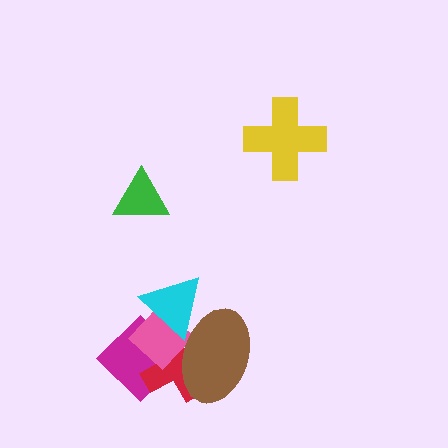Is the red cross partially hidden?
Yes, it is partially covered by another shape.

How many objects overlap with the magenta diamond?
4 objects overlap with the magenta diamond.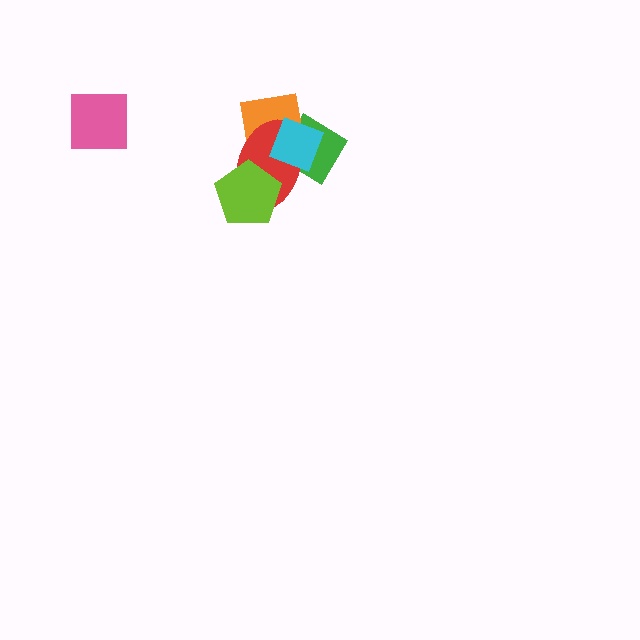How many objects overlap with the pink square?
0 objects overlap with the pink square.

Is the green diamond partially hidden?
Yes, it is partially covered by another shape.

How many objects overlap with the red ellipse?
4 objects overlap with the red ellipse.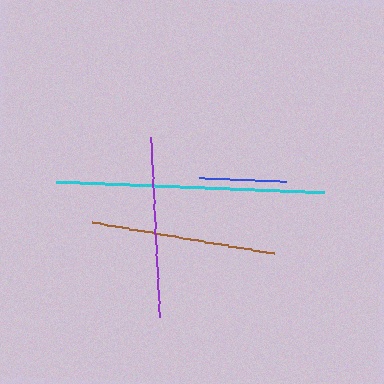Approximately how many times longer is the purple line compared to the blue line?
The purple line is approximately 2.0 times the length of the blue line.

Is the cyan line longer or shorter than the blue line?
The cyan line is longer than the blue line.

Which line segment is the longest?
The cyan line is the longest at approximately 268 pixels.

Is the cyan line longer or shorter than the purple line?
The cyan line is longer than the purple line.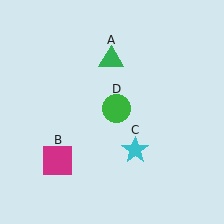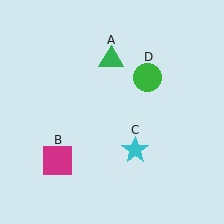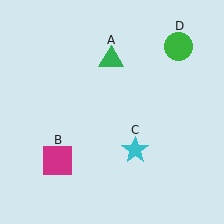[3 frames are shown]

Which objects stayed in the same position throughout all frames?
Green triangle (object A) and magenta square (object B) and cyan star (object C) remained stationary.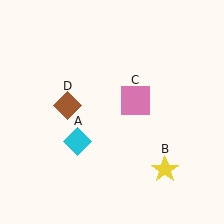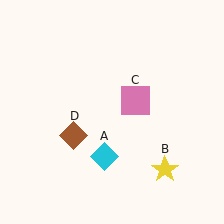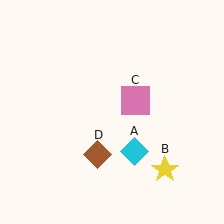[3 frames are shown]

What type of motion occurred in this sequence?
The cyan diamond (object A), brown diamond (object D) rotated counterclockwise around the center of the scene.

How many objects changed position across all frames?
2 objects changed position: cyan diamond (object A), brown diamond (object D).